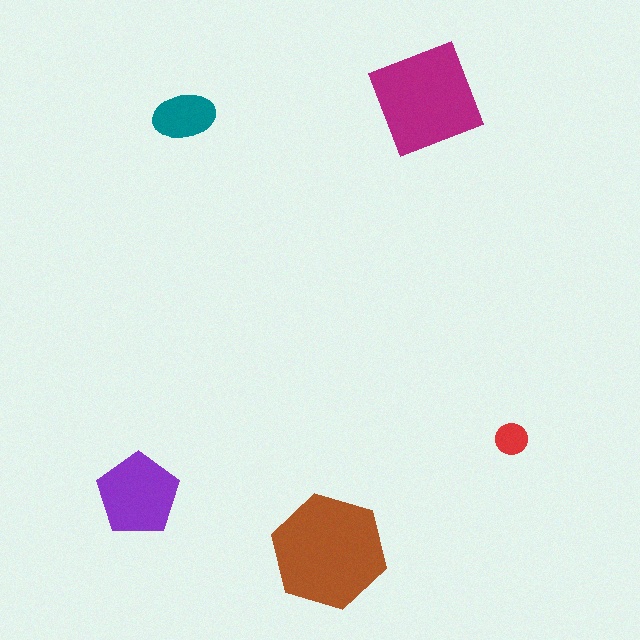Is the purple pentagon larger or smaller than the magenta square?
Smaller.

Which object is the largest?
The brown hexagon.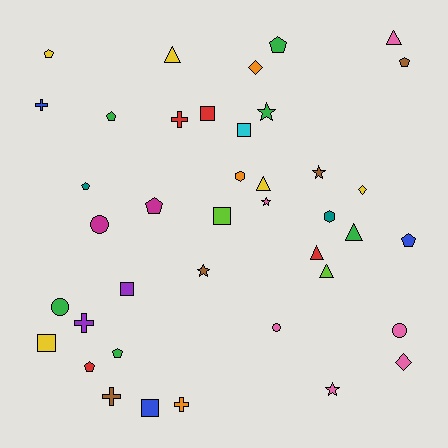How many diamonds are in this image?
There are 3 diamonds.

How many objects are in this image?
There are 40 objects.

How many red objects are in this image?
There are 4 red objects.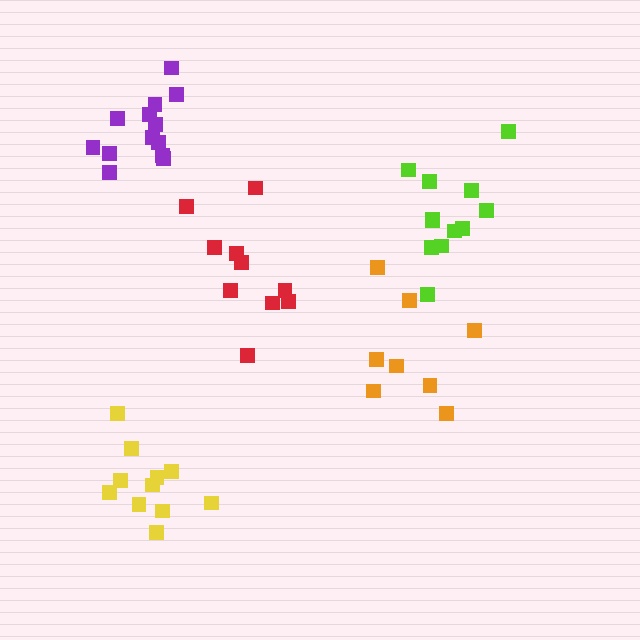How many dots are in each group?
Group 1: 12 dots, Group 2: 10 dots, Group 3: 8 dots, Group 4: 13 dots, Group 5: 11 dots (54 total).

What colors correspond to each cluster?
The clusters are colored: lime, red, orange, purple, yellow.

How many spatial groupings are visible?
There are 5 spatial groupings.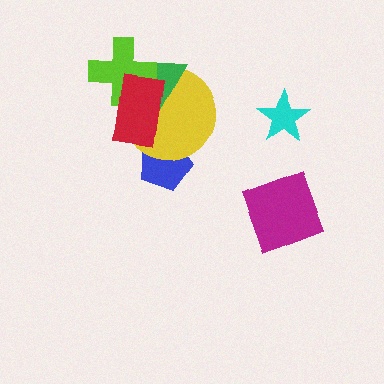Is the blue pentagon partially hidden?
Yes, it is partially covered by another shape.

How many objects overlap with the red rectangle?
3 objects overlap with the red rectangle.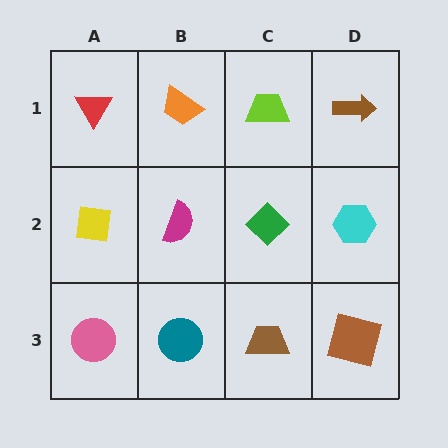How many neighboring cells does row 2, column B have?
4.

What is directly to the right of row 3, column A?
A teal circle.